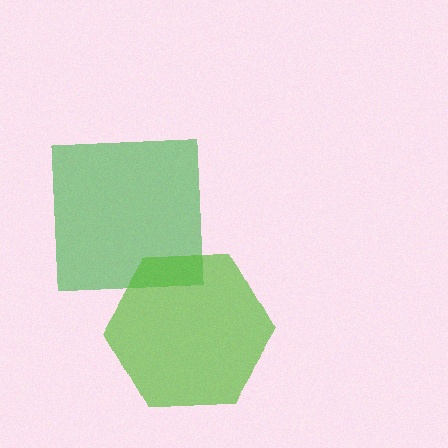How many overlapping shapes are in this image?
There are 2 overlapping shapes in the image.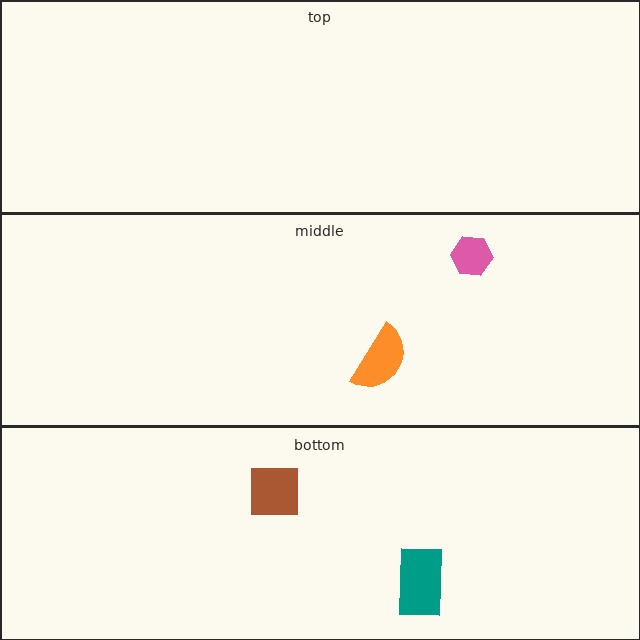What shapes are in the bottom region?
The brown square, the teal rectangle.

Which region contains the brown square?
The bottom region.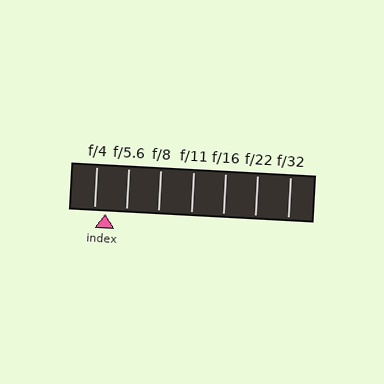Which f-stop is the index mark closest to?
The index mark is closest to f/4.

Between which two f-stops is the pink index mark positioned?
The index mark is between f/4 and f/5.6.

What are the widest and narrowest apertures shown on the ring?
The widest aperture shown is f/4 and the narrowest is f/32.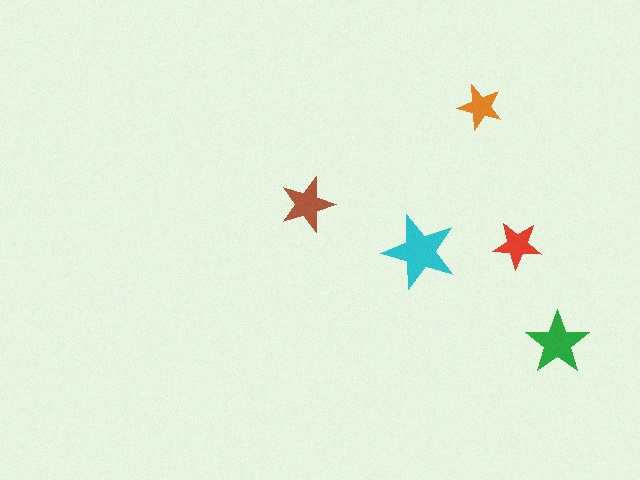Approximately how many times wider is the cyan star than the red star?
About 1.5 times wider.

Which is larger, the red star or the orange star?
The red one.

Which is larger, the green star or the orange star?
The green one.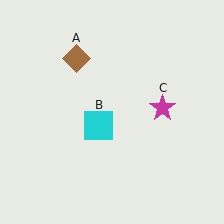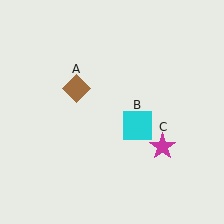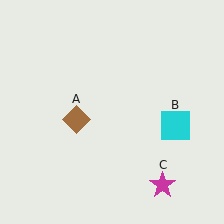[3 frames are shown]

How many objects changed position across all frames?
3 objects changed position: brown diamond (object A), cyan square (object B), magenta star (object C).